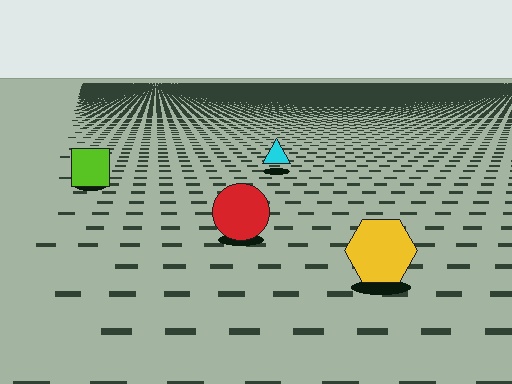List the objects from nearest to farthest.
From nearest to farthest: the yellow hexagon, the red circle, the lime square, the cyan triangle.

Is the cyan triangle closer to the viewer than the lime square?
No. The lime square is closer — you can tell from the texture gradient: the ground texture is coarser near it.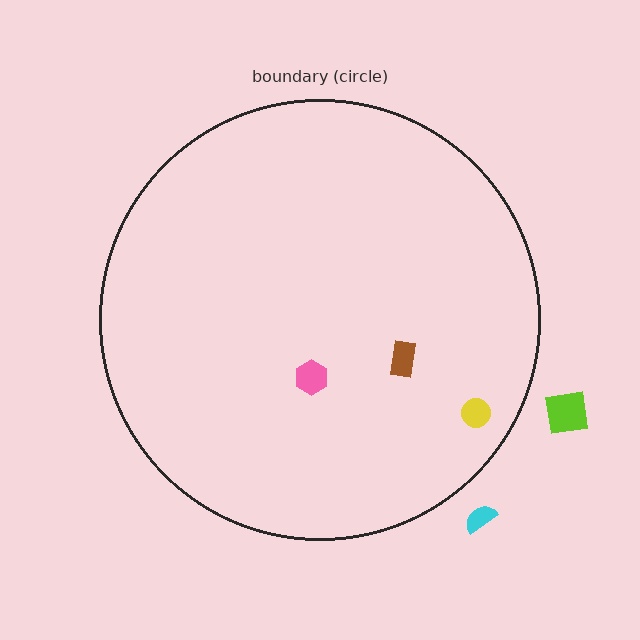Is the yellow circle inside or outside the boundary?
Inside.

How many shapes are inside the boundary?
3 inside, 2 outside.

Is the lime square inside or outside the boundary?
Outside.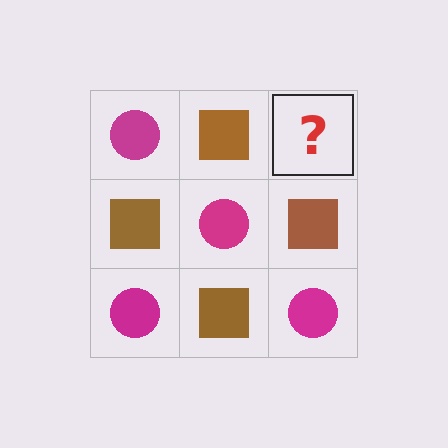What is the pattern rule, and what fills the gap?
The rule is that it alternates magenta circle and brown square in a checkerboard pattern. The gap should be filled with a magenta circle.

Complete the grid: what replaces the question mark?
The question mark should be replaced with a magenta circle.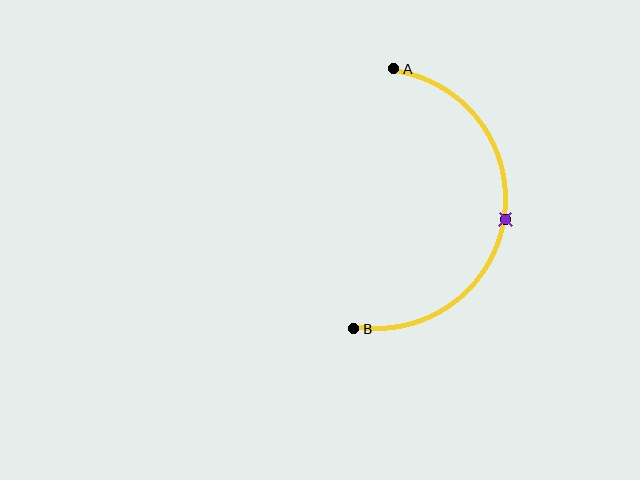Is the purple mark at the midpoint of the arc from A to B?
Yes. The purple mark lies on the arc at equal arc-length from both A and B — it is the arc midpoint.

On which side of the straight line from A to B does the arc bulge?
The arc bulges to the right of the straight line connecting A and B.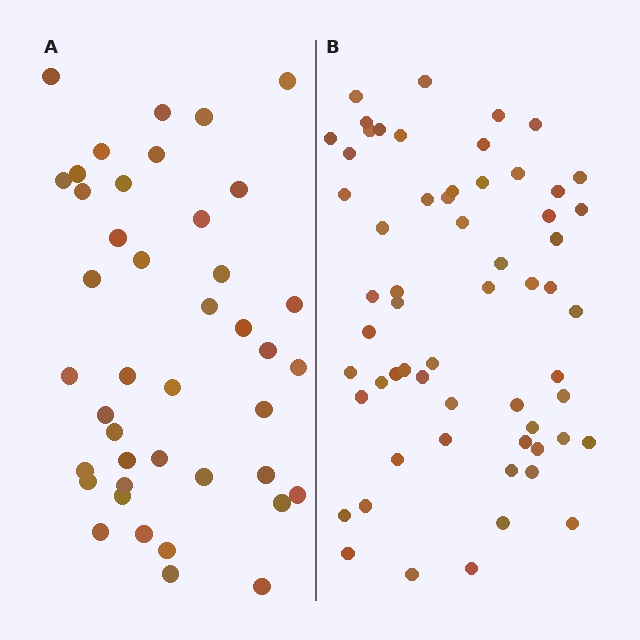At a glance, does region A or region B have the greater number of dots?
Region B (the right region) has more dots.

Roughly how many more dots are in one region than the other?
Region B has approximately 20 more dots than region A.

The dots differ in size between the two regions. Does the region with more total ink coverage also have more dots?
No. Region A has more total ink coverage because its dots are larger, but region B actually contains more individual dots. Total area can be misleading — the number of items is what matters here.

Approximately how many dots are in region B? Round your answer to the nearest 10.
About 60 dots.